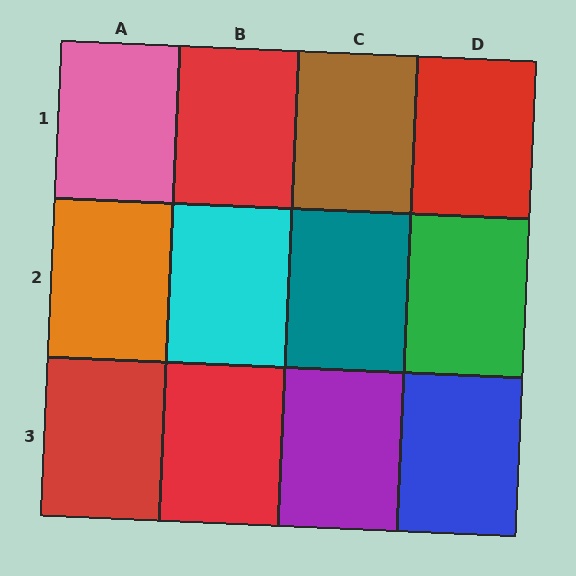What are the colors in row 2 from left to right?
Orange, cyan, teal, green.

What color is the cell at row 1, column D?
Red.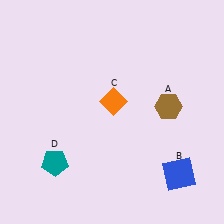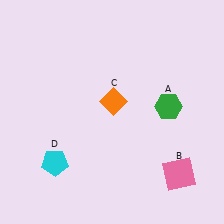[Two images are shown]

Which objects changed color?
A changed from brown to green. B changed from blue to pink. D changed from teal to cyan.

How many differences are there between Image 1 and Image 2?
There are 3 differences between the two images.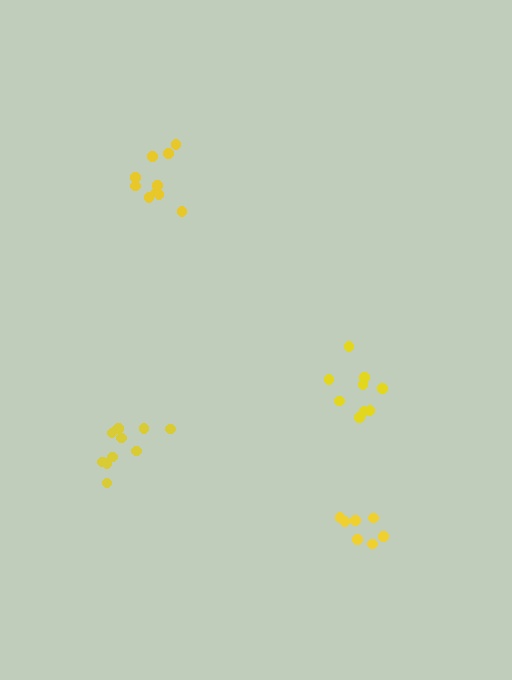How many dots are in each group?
Group 1: 10 dots, Group 2: 7 dots, Group 3: 11 dots, Group 4: 9 dots (37 total).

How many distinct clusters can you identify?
There are 4 distinct clusters.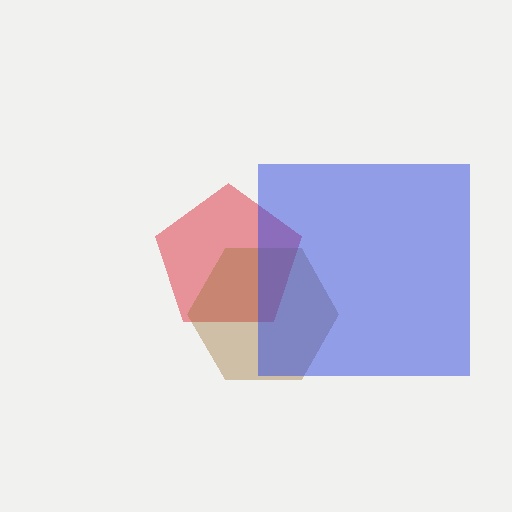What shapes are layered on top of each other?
The layered shapes are: a red pentagon, a brown hexagon, a blue square.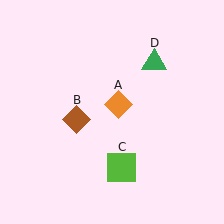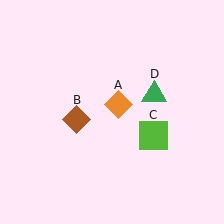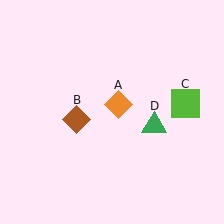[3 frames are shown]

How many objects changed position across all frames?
2 objects changed position: lime square (object C), green triangle (object D).